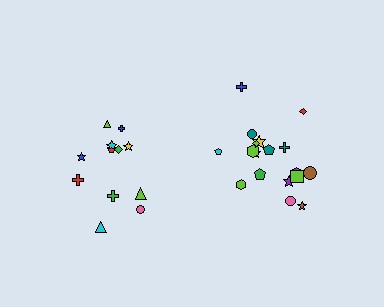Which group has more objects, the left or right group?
The right group.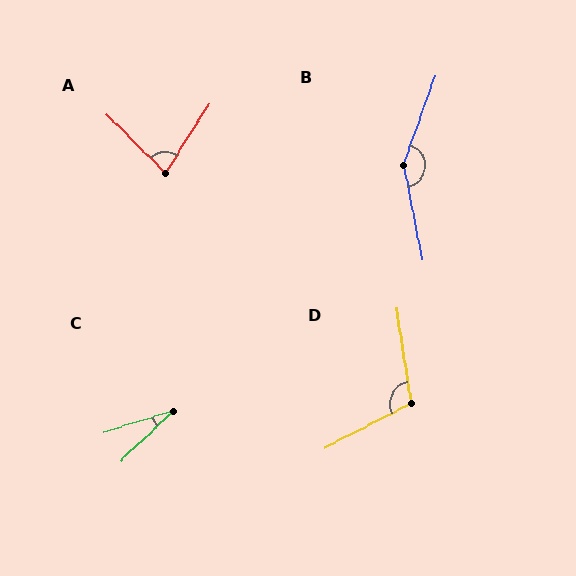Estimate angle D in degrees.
Approximately 109 degrees.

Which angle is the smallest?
C, at approximately 27 degrees.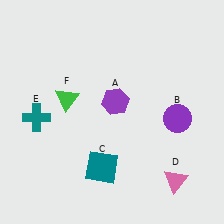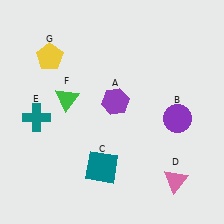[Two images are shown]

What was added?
A yellow pentagon (G) was added in Image 2.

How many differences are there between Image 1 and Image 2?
There is 1 difference between the two images.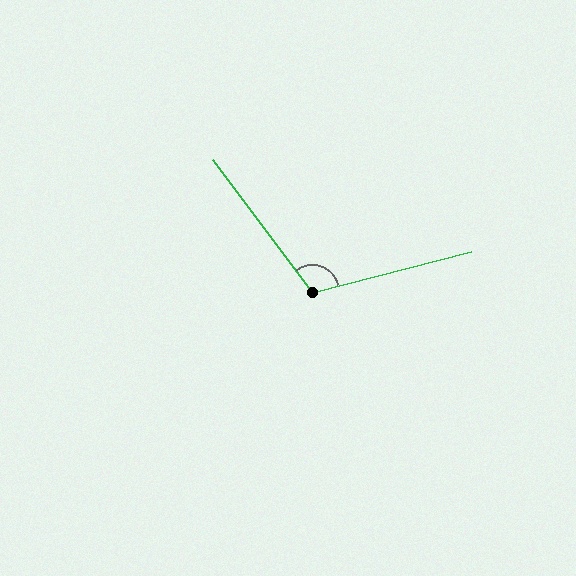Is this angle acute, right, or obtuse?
It is obtuse.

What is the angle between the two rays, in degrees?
Approximately 113 degrees.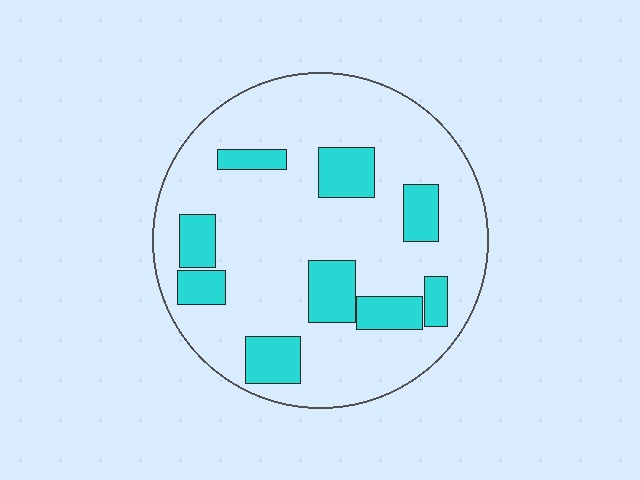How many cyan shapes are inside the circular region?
9.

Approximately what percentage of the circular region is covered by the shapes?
Approximately 20%.